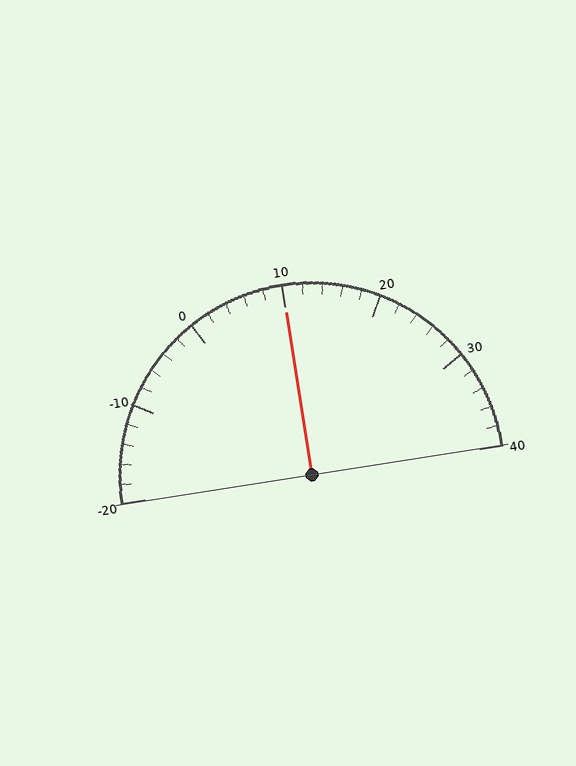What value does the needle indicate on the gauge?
The needle indicates approximately 10.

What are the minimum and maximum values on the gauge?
The gauge ranges from -20 to 40.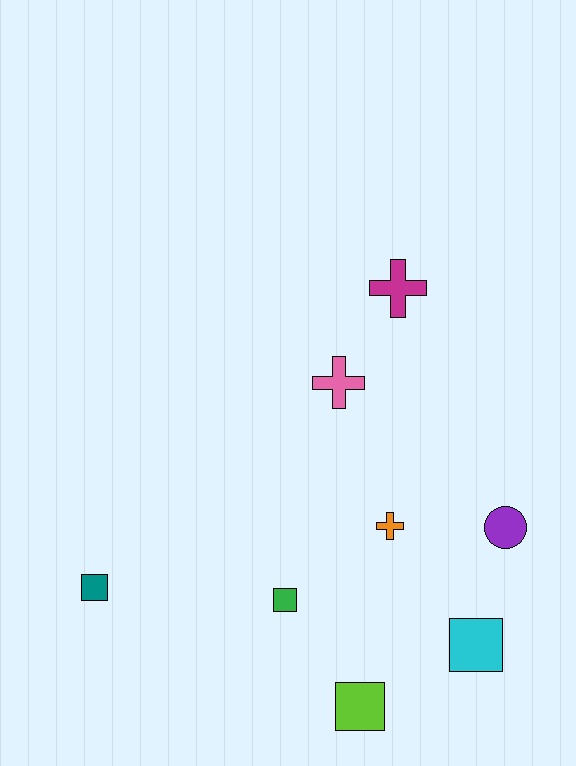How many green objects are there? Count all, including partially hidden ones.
There is 1 green object.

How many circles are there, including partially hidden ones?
There is 1 circle.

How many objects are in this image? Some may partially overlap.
There are 8 objects.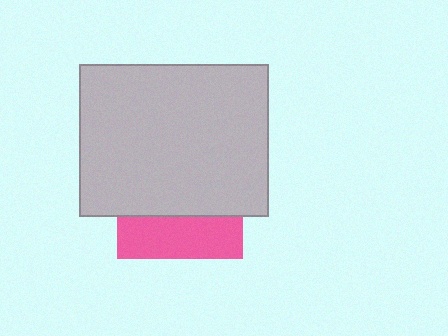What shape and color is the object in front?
The object in front is a light gray rectangle.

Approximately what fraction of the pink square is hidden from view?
Roughly 67% of the pink square is hidden behind the light gray rectangle.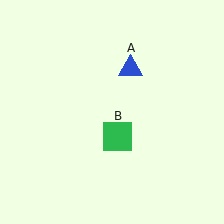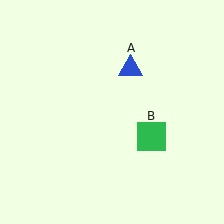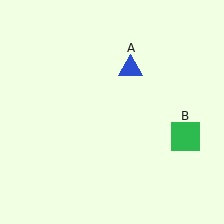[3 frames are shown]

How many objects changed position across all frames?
1 object changed position: green square (object B).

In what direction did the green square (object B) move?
The green square (object B) moved right.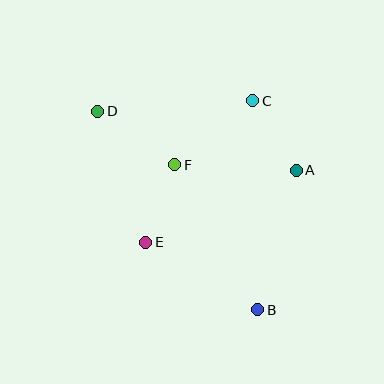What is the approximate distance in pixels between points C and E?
The distance between C and E is approximately 178 pixels.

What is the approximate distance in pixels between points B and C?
The distance between B and C is approximately 209 pixels.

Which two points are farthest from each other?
Points B and D are farthest from each other.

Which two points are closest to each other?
Points A and C are closest to each other.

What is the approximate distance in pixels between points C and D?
The distance between C and D is approximately 156 pixels.